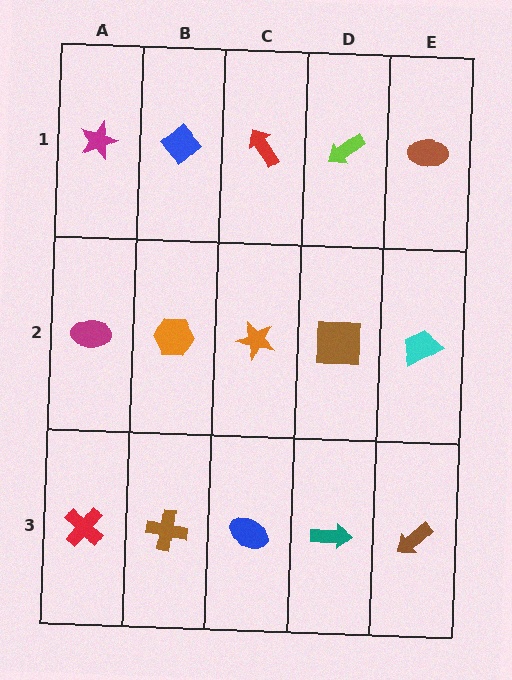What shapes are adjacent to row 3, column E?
A cyan trapezoid (row 2, column E), a teal arrow (row 3, column D).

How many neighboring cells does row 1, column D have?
3.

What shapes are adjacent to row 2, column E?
A brown ellipse (row 1, column E), a brown arrow (row 3, column E), a brown square (row 2, column D).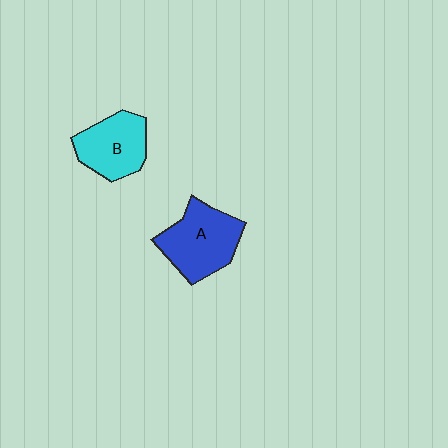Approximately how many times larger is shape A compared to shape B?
Approximately 1.2 times.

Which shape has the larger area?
Shape A (blue).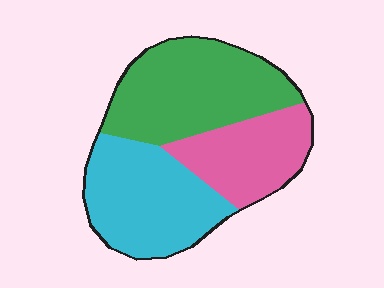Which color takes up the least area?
Pink, at roughly 25%.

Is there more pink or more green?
Green.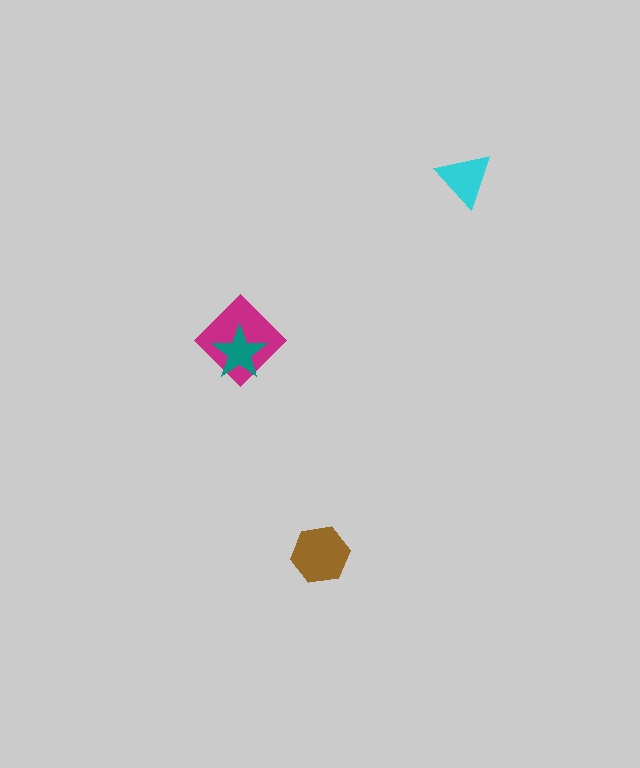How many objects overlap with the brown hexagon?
0 objects overlap with the brown hexagon.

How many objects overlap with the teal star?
1 object overlaps with the teal star.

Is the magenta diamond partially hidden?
Yes, it is partially covered by another shape.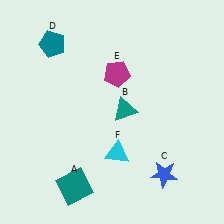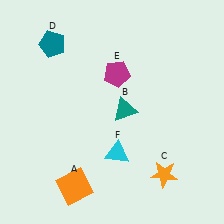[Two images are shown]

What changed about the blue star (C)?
In Image 1, C is blue. In Image 2, it changed to orange.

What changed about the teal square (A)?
In Image 1, A is teal. In Image 2, it changed to orange.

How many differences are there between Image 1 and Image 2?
There are 2 differences between the two images.